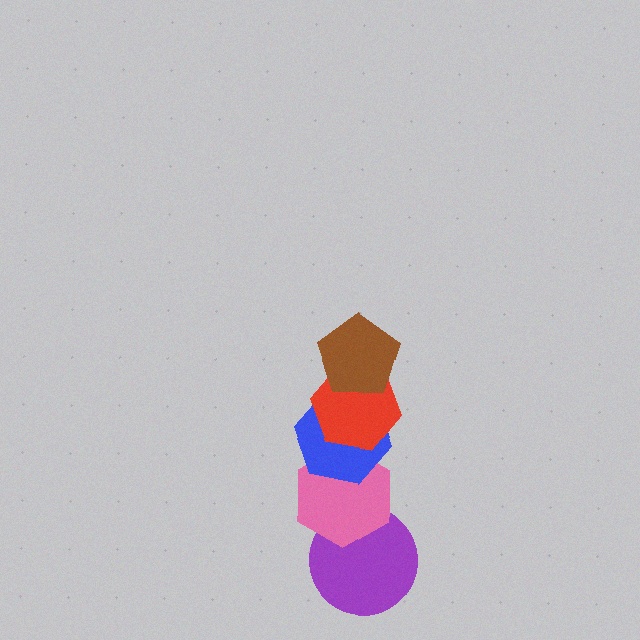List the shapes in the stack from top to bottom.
From top to bottom: the brown pentagon, the red hexagon, the blue hexagon, the pink hexagon, the purple circle.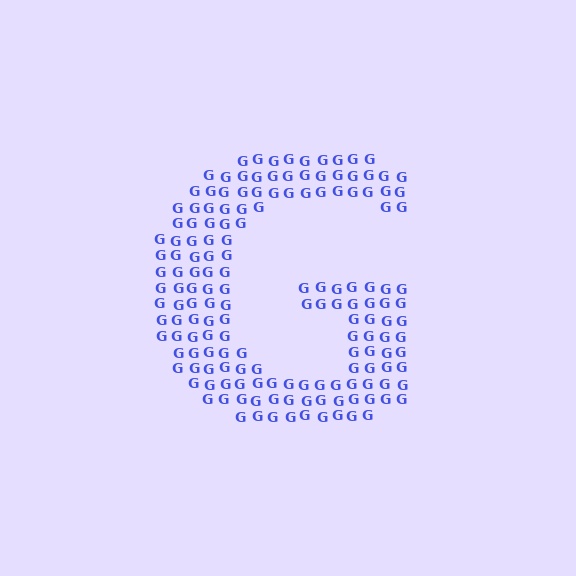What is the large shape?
The large shape is the letter G.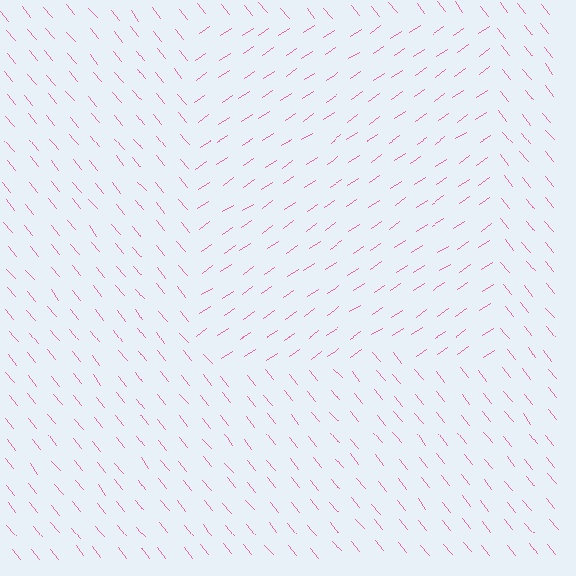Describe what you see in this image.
The image is filled with small pink line segments. A rectangle region in the image has lines oriented differently from the surrounding lines, creating a visible texture boundary.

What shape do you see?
I see a rectangle.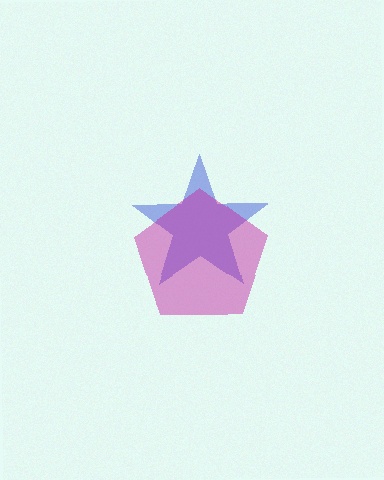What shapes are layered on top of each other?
The layered shapes are: a blue star, a magenta pentagon.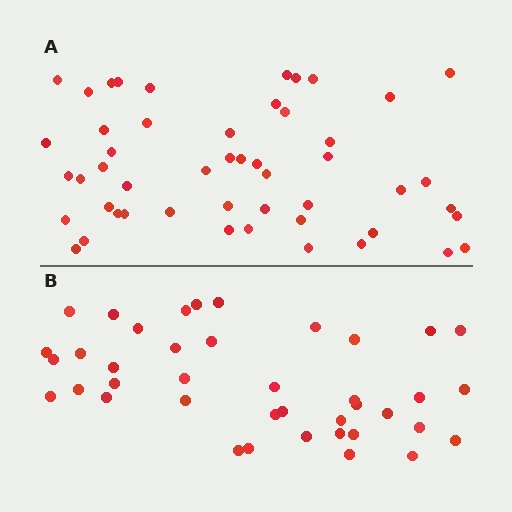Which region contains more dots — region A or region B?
Region A (the top region) has more dots.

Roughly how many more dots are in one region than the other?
Region A has roughly 10 or so more dots than region B.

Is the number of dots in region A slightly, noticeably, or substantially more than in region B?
Region A has noticeably more, but not dramatically so. The ratio is roughly 1.2 to 1.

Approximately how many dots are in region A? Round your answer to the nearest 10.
About 50 dots.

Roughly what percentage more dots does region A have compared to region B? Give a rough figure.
About 25% more.